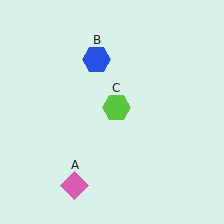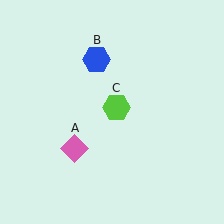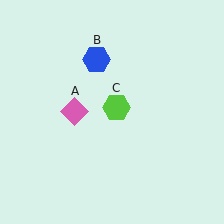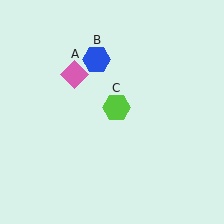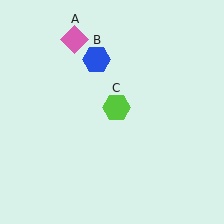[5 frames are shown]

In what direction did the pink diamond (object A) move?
The pink diamond (object A) moved up.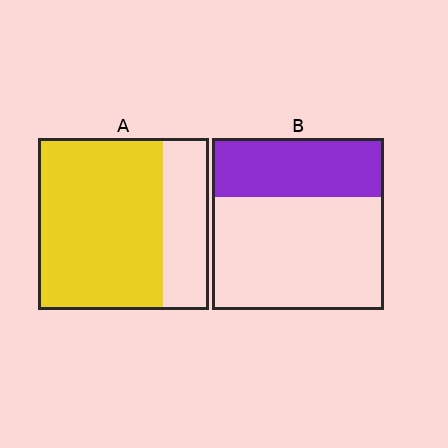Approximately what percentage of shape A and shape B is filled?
A is approximately 75% and B is approximately 35%.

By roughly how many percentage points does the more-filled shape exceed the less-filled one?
By roughly 40 percentage points (A over B).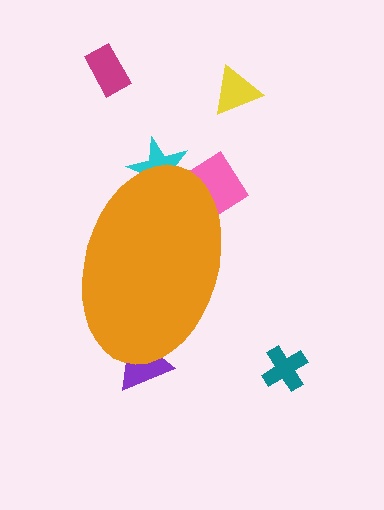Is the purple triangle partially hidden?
Yes, the purple triangle is partially hidden behind the orange ellipse.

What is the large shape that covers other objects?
An orange ellipse.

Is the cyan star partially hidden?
Yes, the cyan star is partially hidden behind the orange ellipse.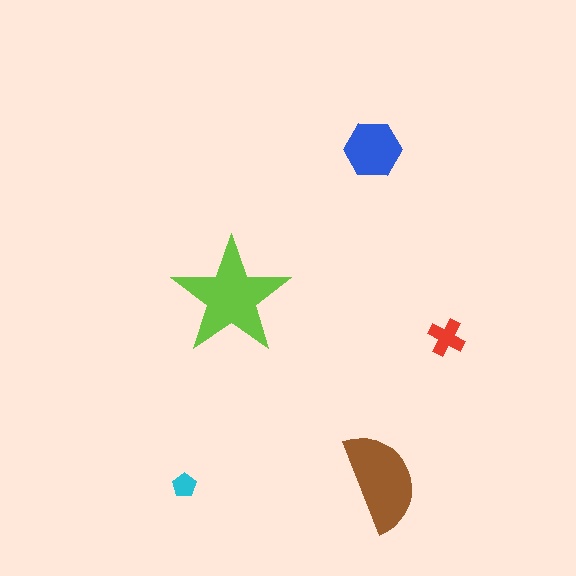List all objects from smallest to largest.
The cyan pentagon, the red cross, the blue hexagon, the brown semicircle, the lime star.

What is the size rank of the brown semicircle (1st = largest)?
2nd.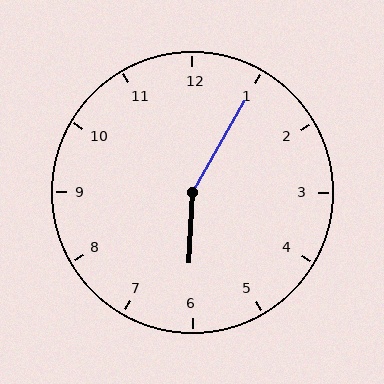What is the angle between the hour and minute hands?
Approximately 152 degrees.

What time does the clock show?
6:05.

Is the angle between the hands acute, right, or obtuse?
It is obtuse.